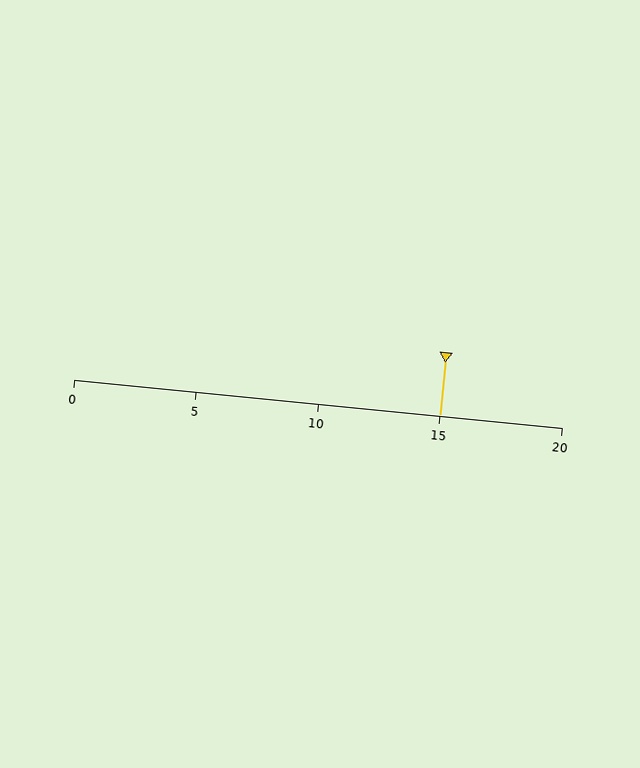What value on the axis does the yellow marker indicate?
The marker indicates approximately 15.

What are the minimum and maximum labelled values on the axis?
The axis runs from 0 to 20.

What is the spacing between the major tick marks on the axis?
The major ticks are spaced 5 apart.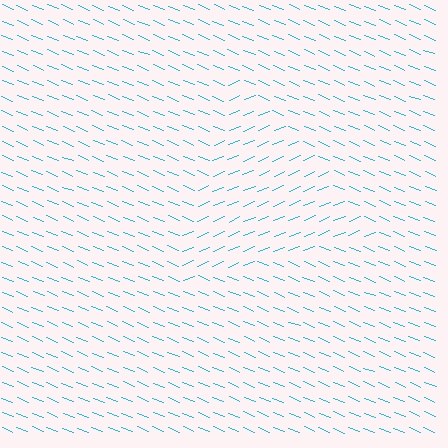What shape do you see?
I see a triangle.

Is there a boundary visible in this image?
Yes, there is a texture boundary formed by a change in line orientation.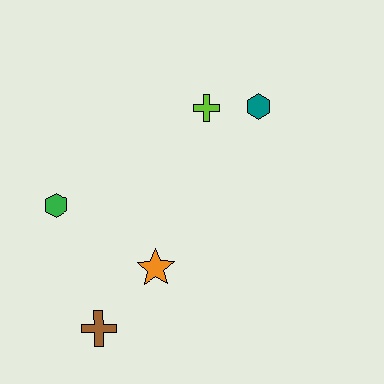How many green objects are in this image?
There is 1 green object.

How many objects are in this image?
There are 5 objects.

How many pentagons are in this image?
There are no pentagons.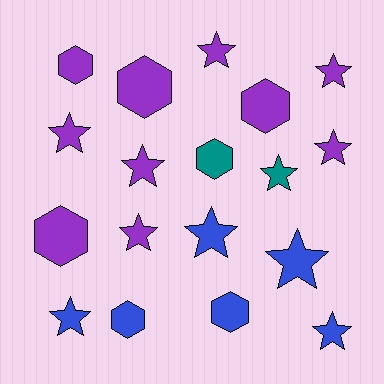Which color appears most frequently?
Purple, with 10 objects.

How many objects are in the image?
There are 18 objects.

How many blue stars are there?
There are 4 blue stars.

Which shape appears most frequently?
Star, with 11 objects.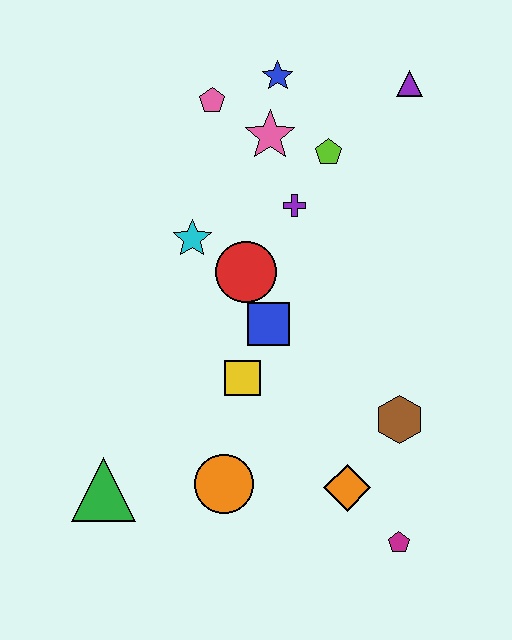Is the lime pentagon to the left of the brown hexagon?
Yes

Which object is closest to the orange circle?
The yellow square is closest to the orange circle.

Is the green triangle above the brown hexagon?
No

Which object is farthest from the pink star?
The magenta pentagon is farthest from the pink star.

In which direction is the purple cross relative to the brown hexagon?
The purple cross is above the brown hexagon.